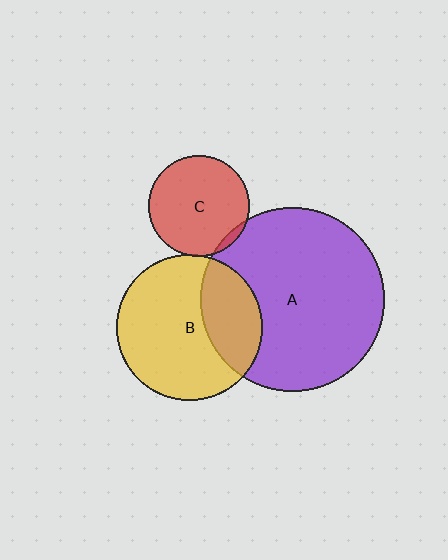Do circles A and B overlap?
Yes.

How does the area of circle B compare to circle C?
Approximately 2.1 times.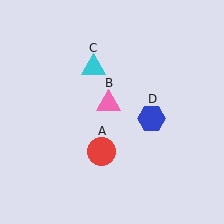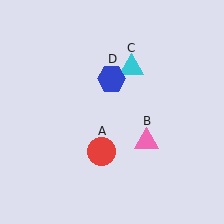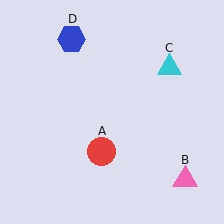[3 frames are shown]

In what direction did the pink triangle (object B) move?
The pink triangle (object B) moved down and to the right.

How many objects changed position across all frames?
3 objects changed position: pink triangle (object B), cyan triangle (object C), blue hexagon (object D).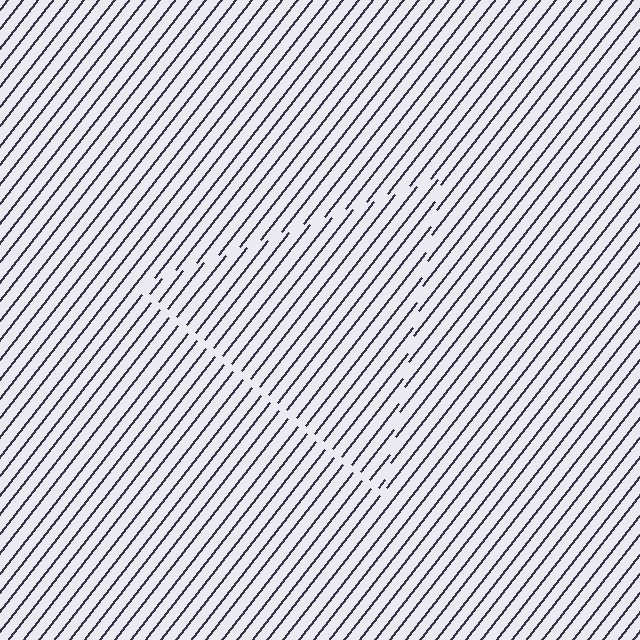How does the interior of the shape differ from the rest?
The interior of the shape contains the same grating, shifted by half a period — the contour is defined by the phase discontinuity where line-ends from the inner and outer gratings abut.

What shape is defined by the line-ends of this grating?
An illusory triangle. The interior of the shape contains the same grating, shifted by half a period — the contour is defined by the phase discontinuity where line-ends from the inner and outer gratings abut.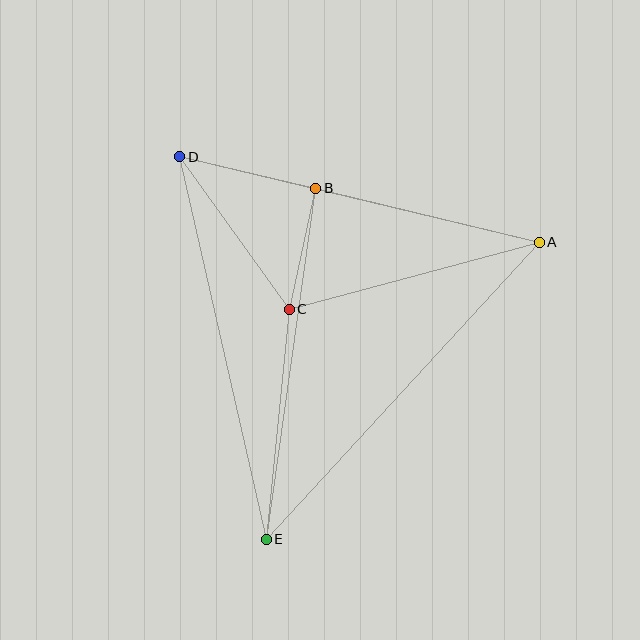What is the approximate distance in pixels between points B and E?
The distance between B and E is approximately 354 pixels.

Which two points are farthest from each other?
Points A and E are farthest from each other.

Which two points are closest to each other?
Points B and C are closest to each other.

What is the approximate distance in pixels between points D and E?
The distance between D and E is approximately 392 pixels.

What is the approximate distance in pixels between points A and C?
The distance between A and C is approximately 258 pixels.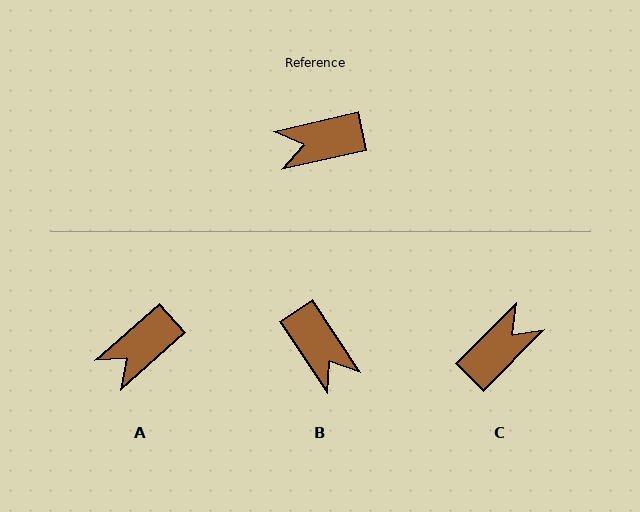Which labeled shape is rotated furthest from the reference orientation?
C, about 148 degrees away.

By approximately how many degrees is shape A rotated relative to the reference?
Approximately 29 degrees counter-clockwise.